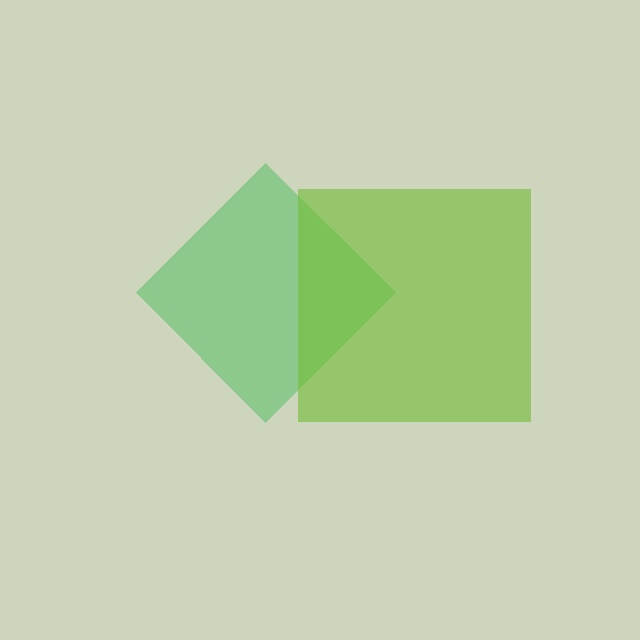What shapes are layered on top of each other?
The layered shapes are: a green diamond, a lime square.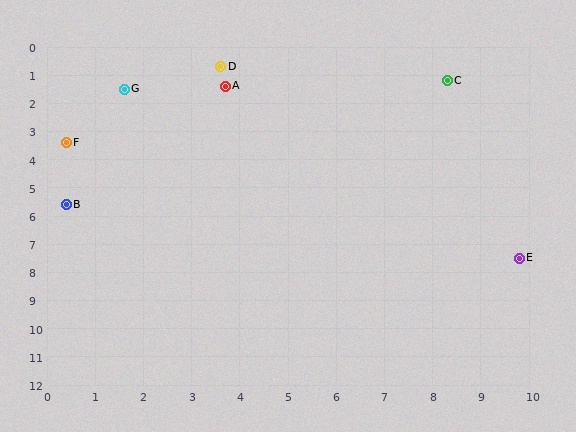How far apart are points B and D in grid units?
Points B and D are about 5.9 grid units apart.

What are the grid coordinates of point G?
Point G is at approximately (1.6, 1.5).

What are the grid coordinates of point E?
Point E is at approximately (9.8, 7.5).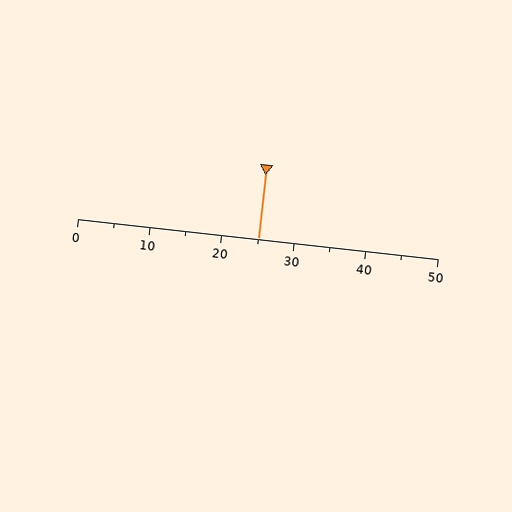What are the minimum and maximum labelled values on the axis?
The axis runs from 0 to 50.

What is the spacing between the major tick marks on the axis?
The major ticks are spaced 10 apart.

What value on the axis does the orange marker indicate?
The marker indicates approximately 25.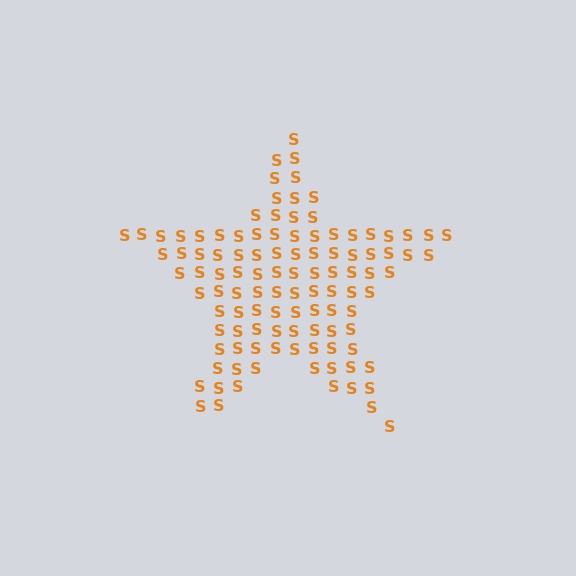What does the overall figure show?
The overall figure shows a star.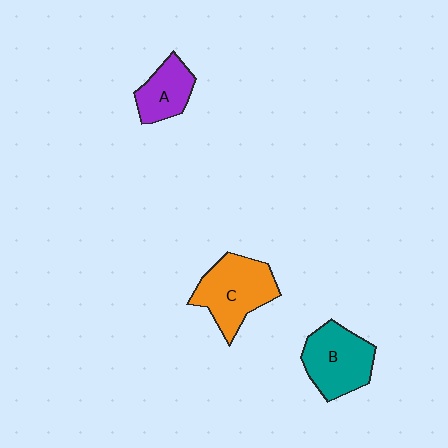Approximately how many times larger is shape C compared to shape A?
Approximately 1.6 times.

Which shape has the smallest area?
Shape A (purple).